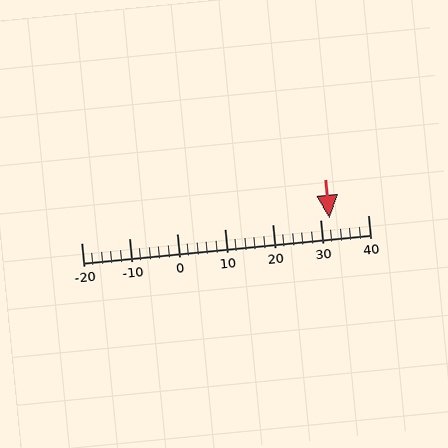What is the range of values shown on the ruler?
The ruler shows values from -20 to 40.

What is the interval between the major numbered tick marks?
The major tick marks are spaced 10 units apart.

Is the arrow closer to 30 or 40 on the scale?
The arrow is closer to 30.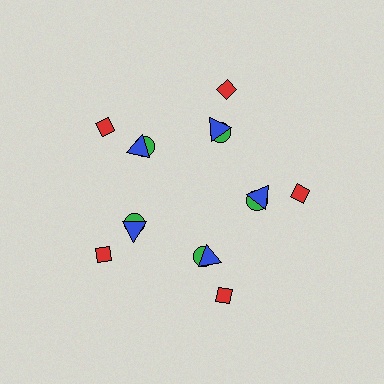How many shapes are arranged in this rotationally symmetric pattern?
There are 15 shapes, arranged in 5 groups of 3.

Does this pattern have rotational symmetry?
Yes, this pattern has 5-fold rotational symmetry. It looks the same after rotating 72 degrees around the center.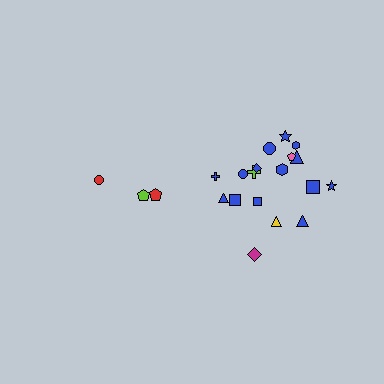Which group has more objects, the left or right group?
The right group.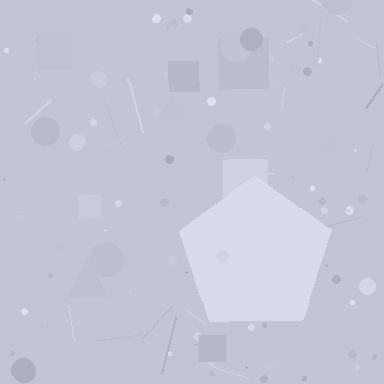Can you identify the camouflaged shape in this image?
The camouflaged shape is a pentagon.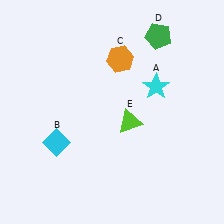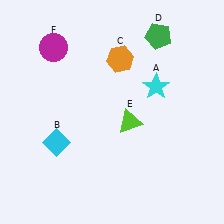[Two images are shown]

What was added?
A magenta circle (F) was added in Image 2.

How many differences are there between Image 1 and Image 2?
There is 1 difference between the two images.